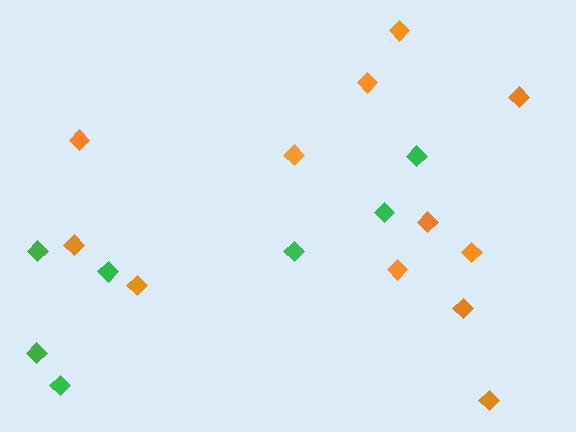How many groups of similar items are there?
There are 2 groups: one group of orange diamonds (12) and one group of green diamonds (7).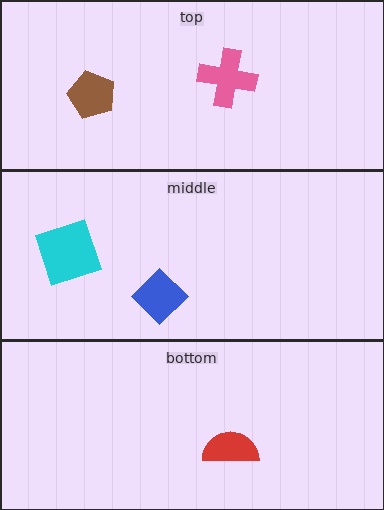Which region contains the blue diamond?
The middle region.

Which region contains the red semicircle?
The bottom region.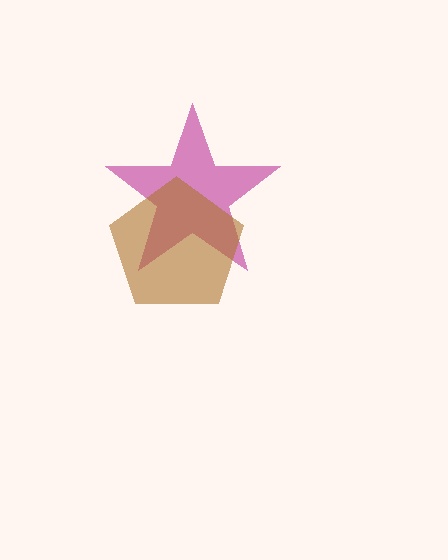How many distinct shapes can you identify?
There are 2 distinct shapes: a magenta star, a brown pentagon.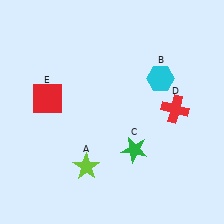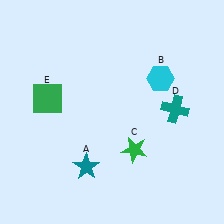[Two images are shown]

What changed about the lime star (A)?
In Image 1, A is lime. In Image 2, it changed to teal.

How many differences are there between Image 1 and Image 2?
There are 3 differences between the two images.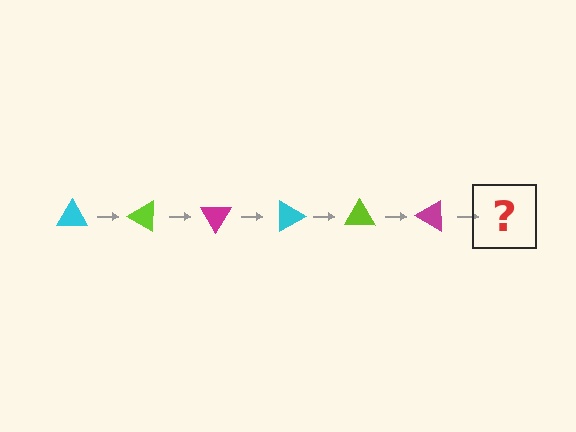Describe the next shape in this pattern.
It should be a cyan triangle, rotated 180 degrees from the start.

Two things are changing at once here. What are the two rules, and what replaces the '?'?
The two rules are that it rotates 30 degrees each step and the color cycles through cyan, lime, and magenta. The '?' should be a cyan triangle, rotated 180 degrees from the start.